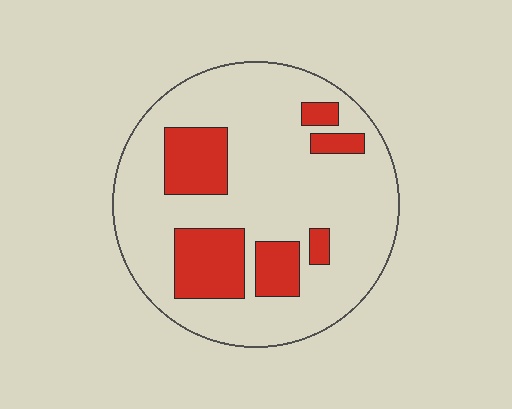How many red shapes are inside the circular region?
6.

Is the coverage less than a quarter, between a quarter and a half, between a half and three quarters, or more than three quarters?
Less than a quarter.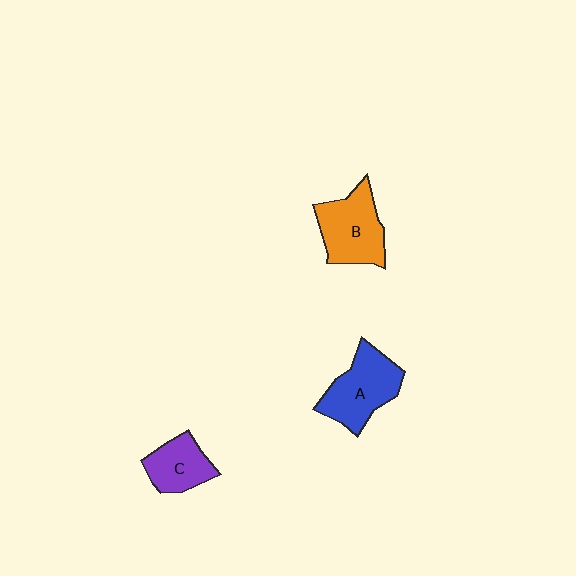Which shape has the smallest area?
Shape C (purple).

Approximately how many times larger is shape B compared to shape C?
Approximately 1.4 times.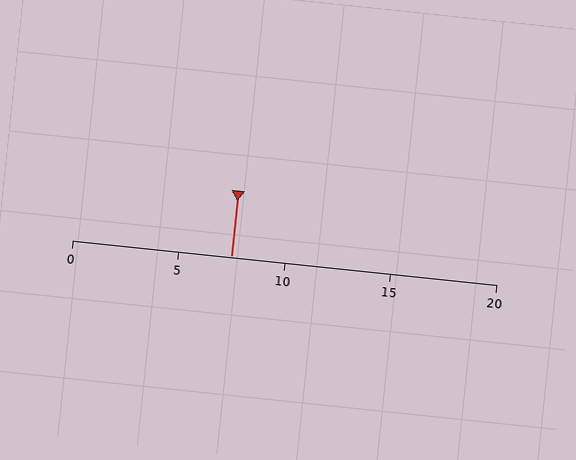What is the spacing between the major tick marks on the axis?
The major ticks are spaced 5 apart.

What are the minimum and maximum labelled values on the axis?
The axis runs from 0 to 20.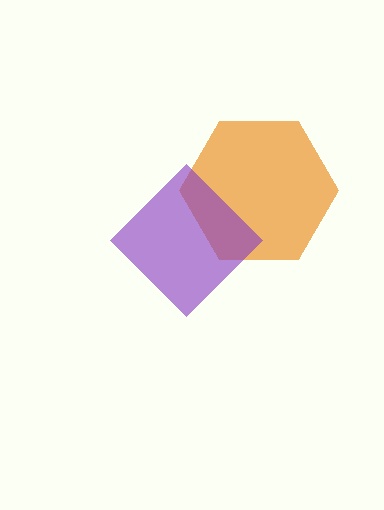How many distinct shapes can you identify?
There are 2 distinct shapes: an orange hexagon, a purple diamond.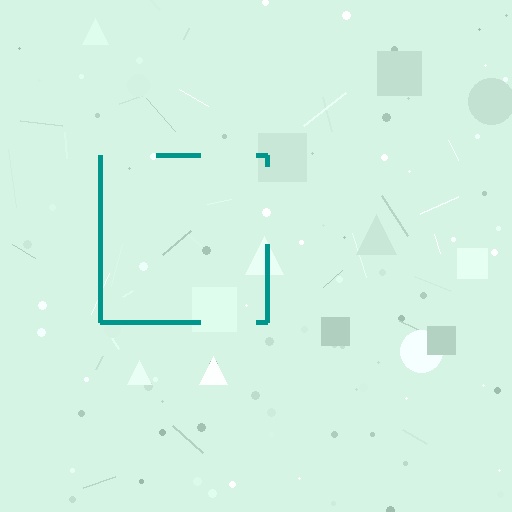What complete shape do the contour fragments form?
The contour fragments form a square.